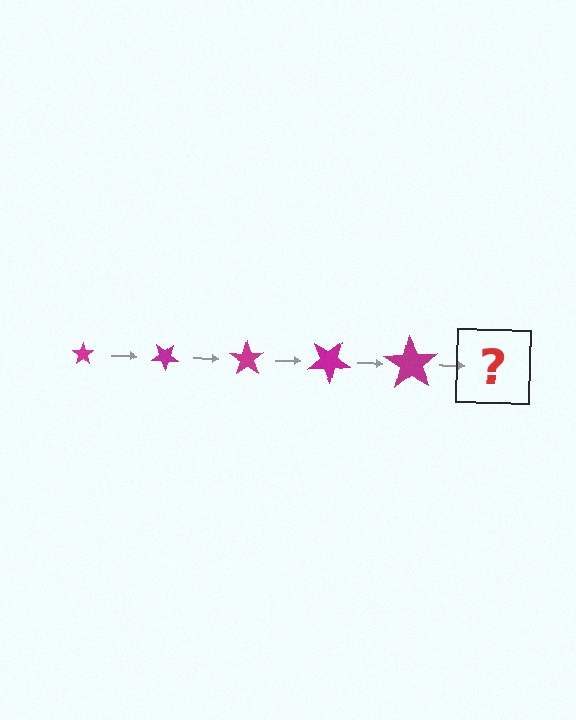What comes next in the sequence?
The next element should be a star, larger than the previous one and rotated 175 degrees from the start.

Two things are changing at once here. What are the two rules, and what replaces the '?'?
The two rules are that the star grows larger each step and it rotates 35 degrees each step. The '?' should be a star, larger than the previous one and rotated 175 degrees from the start.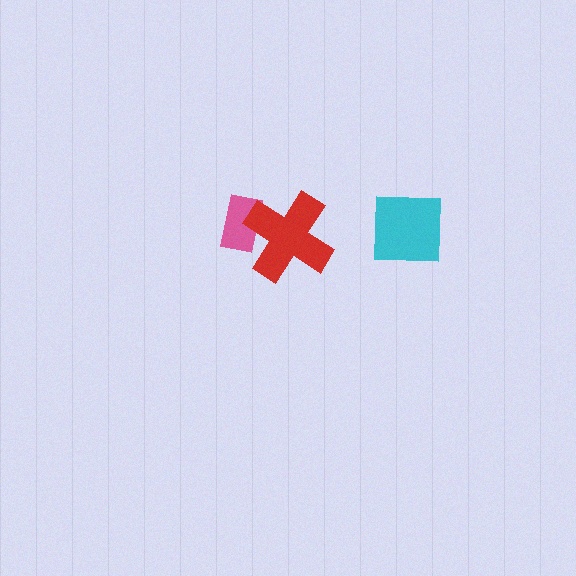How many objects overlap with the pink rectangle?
1 object overlaps with the pink rectangle.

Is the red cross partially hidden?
No, no other shape covers it.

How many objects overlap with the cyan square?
0 objects overlap with the cyan square.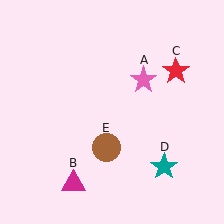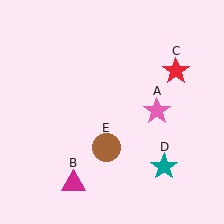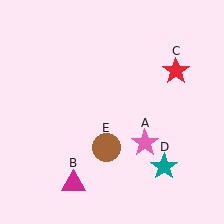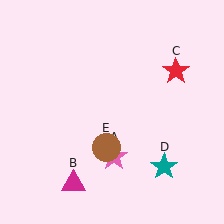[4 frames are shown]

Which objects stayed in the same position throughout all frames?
Magenta triangle (object B) and red star (object C) and teal star (object D) and brown circle (object E) remained stationary.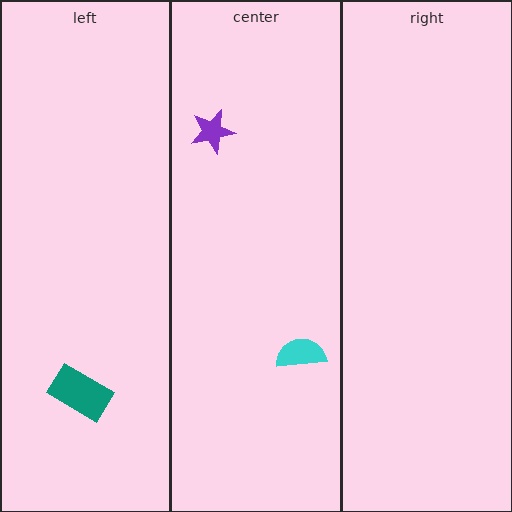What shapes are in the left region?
The teal rectangle.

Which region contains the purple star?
The center region.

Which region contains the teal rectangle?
The left region.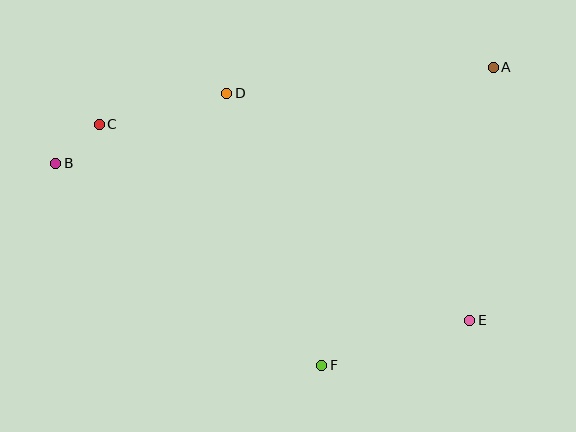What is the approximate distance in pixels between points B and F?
The distance between B and F is approximately 334 pixels.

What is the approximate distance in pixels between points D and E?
The distance between D and E is approximately 332 pixels.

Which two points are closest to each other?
Points B and C are closest to each other.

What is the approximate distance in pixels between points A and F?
The distance between A and F is approximately 344 pixels.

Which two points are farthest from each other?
Points A and B are farthest from each other.